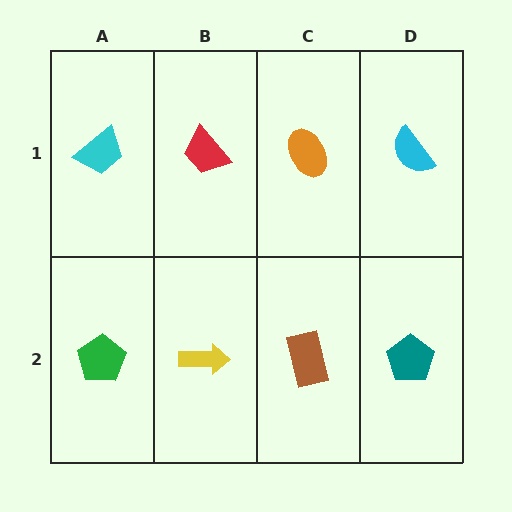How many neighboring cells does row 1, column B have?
3.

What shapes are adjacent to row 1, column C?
A brown rectangle (row 2, column C), a red trapezoid (row 1, column B), a cyan semicircle (row 1, column D).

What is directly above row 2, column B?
A red trapezoid.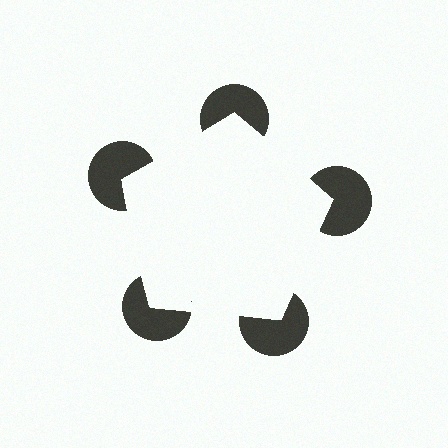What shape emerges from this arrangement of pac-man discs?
An illusory pentagon — its edges are inferred from the aligned wedge cuts in the pac-man discs, not physically drawn.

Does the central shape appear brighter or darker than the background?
It typically appears slightly brighter than the background, even though no actual brightness change is drawn.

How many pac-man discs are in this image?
There are 5 — one at each vertex of the illusory pentagon.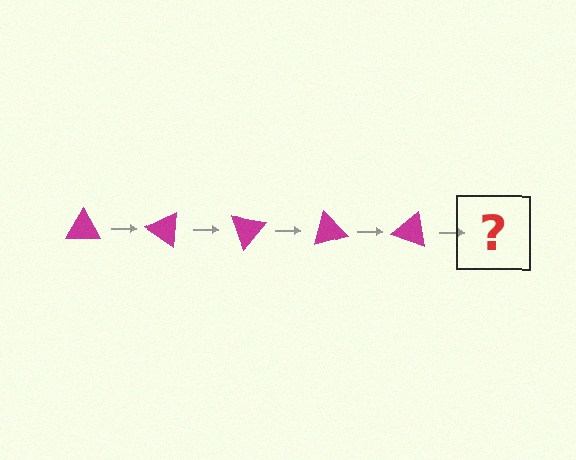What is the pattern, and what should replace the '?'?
The pattern is that the triangle rotates 35 degrees each step. The '?' should be a magenta triangle rotated 175 degrees.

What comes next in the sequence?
The next element should be a magenta triangle rotated 175 degrees.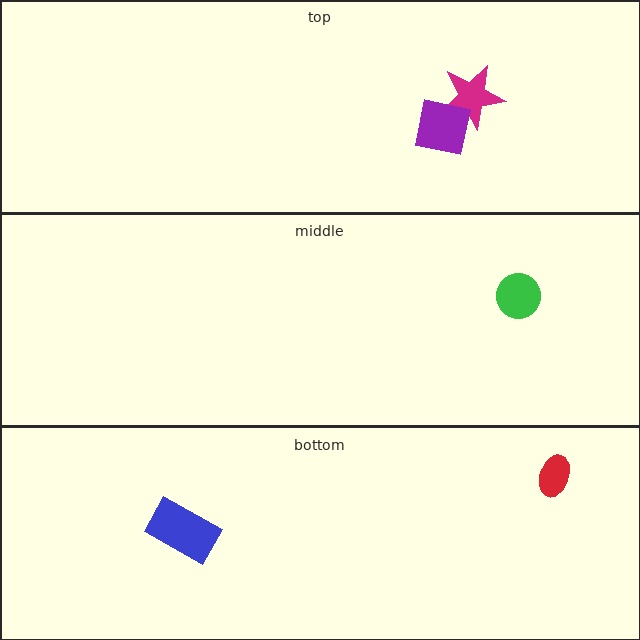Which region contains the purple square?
The top region.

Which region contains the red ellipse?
The bottom region.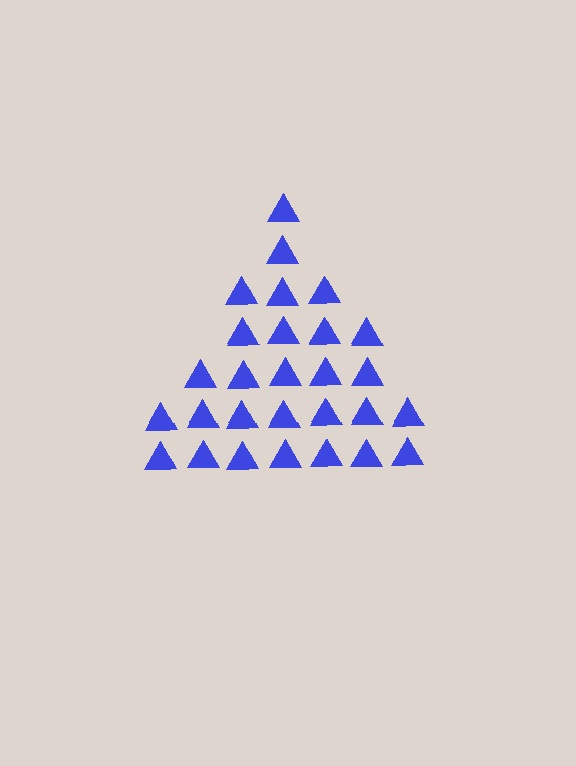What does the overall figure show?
The overall figure shows a triangle.